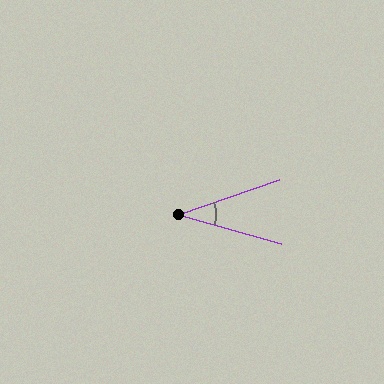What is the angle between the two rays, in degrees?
Approximately 35 degrees.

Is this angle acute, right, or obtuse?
It is acute.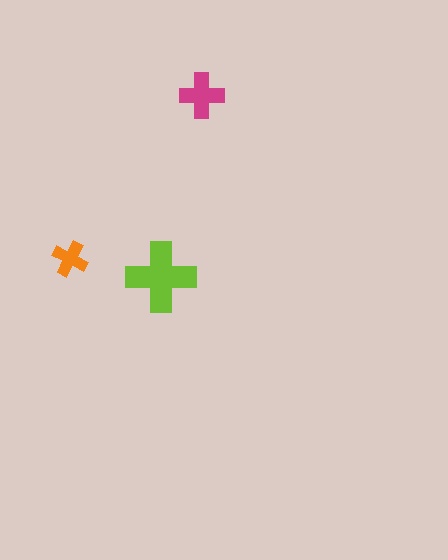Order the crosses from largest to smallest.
the lime one, the magenta one, the orange one.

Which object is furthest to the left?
The orange cross is leftmost.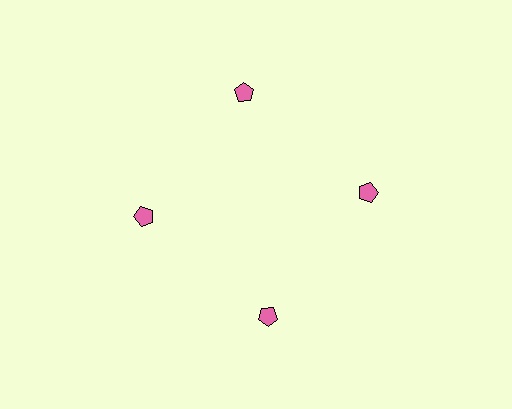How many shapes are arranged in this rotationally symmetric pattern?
There are 4 shapes, arranged in 4 groups of 1.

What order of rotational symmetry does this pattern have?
This pattern has 4-fold rotational symmetry.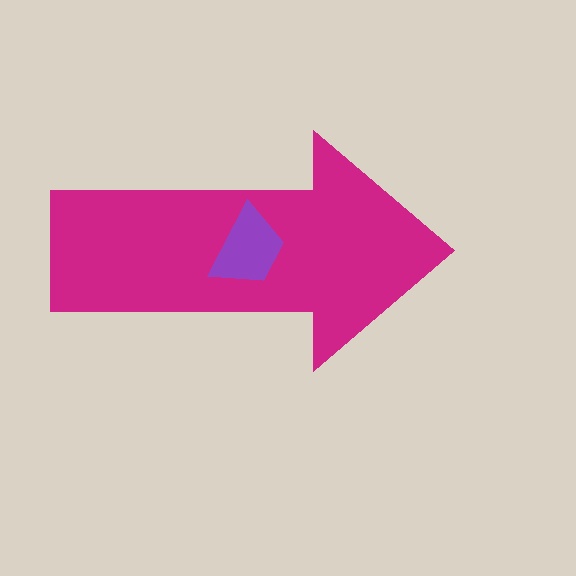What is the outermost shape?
The magenta arrow.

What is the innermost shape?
The purple trapezoid.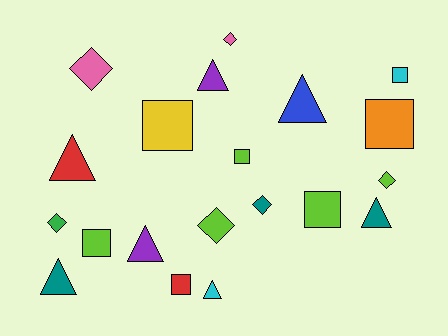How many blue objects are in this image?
There is 1 blue object.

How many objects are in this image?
There are 20 objects.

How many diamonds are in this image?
There are 6 diamonds.